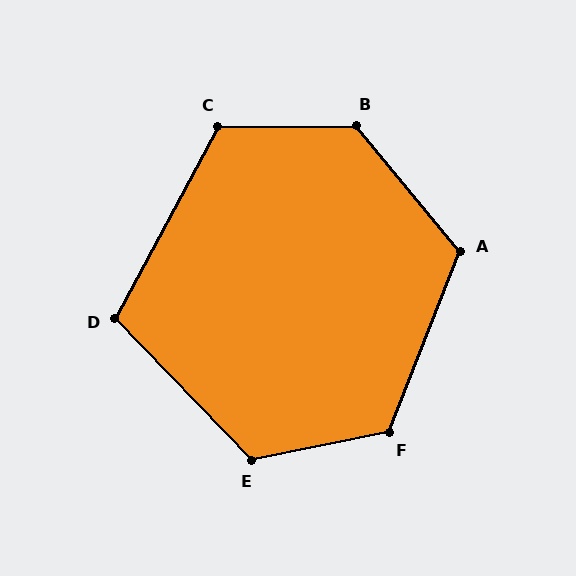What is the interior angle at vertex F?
Approximately 123 degrees (obtuse).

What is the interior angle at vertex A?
Approximately 119 degrees (obtuse).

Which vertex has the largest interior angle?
B, at approximately 129 degrees.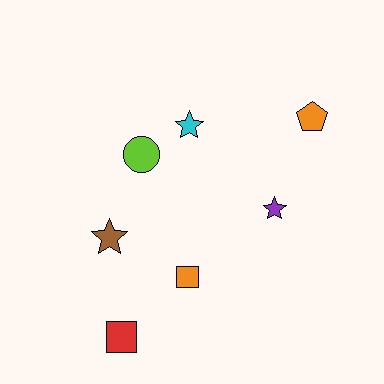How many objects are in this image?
There are 7 objects.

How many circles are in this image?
There is 1 circle.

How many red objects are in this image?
There is 1 red object.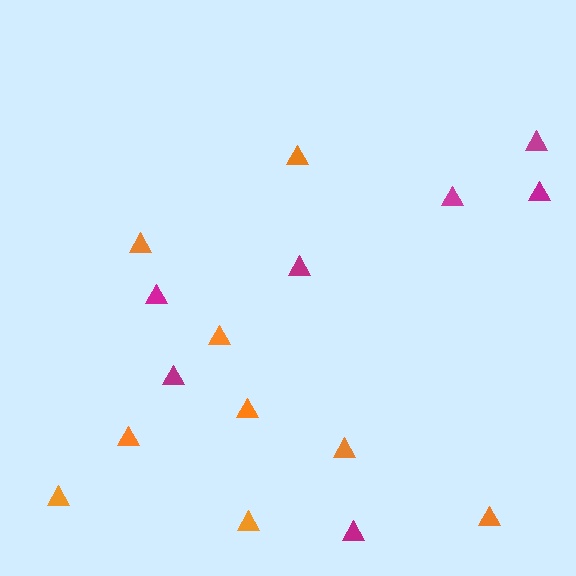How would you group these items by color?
There are 2 groups: one group of orange triangles (9) and one group of magenta triangles (7).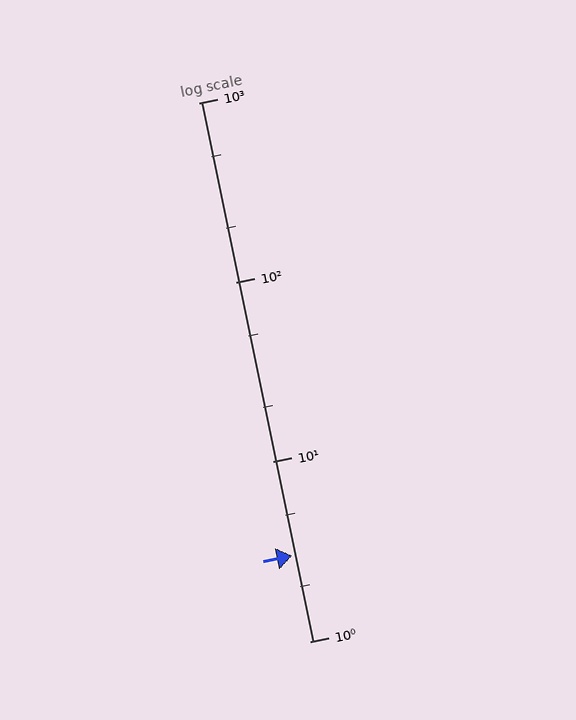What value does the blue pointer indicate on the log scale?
The pointer indicates approximately 3.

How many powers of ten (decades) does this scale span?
The scale spans 3 decades, from 1 to 1000.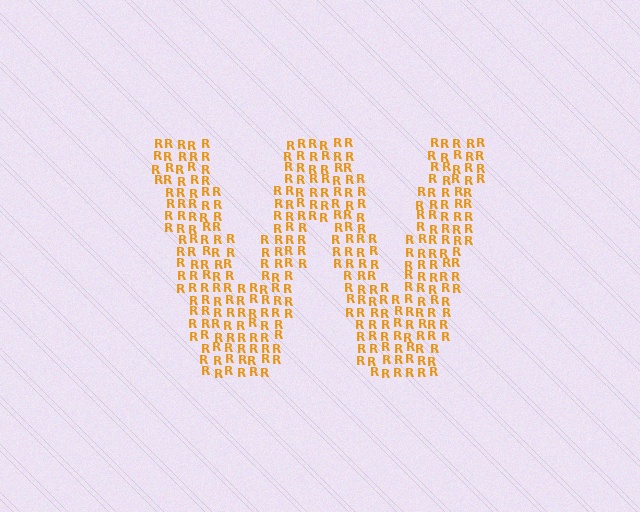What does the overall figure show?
The overall figure shows the letter W.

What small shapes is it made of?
It is made of small letter R's.